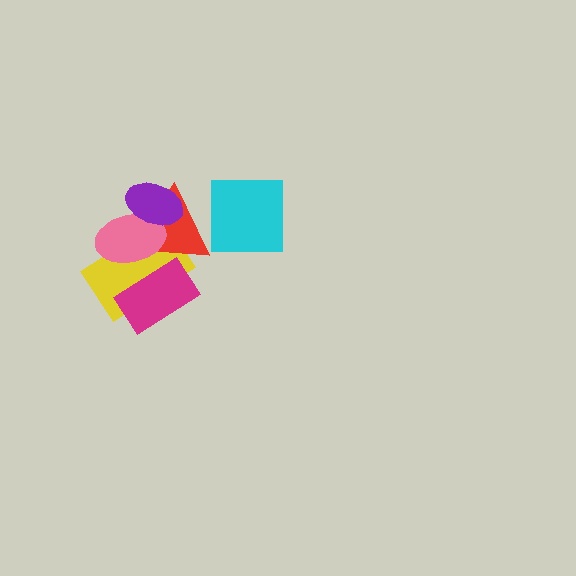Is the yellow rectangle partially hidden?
Yes, it is partially covered by another shape.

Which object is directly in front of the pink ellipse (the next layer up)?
The magenta rectangle is directly in front of the pink ellipse.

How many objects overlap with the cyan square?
0 objects overlap with the cyan square.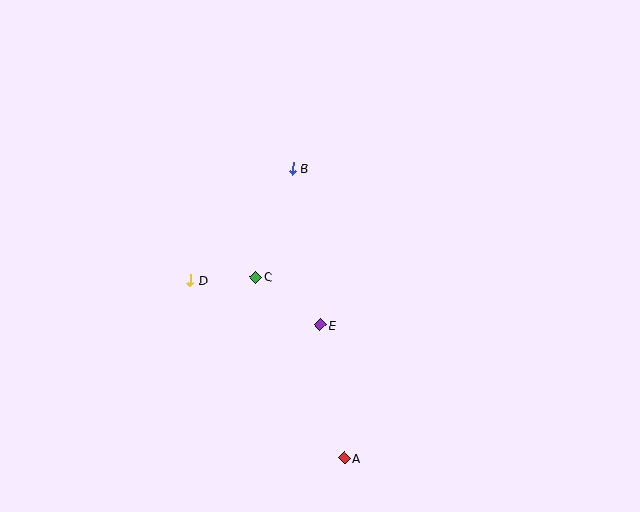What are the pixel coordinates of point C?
Point C is at (256, 277).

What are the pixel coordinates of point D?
Point D is at (190, 280).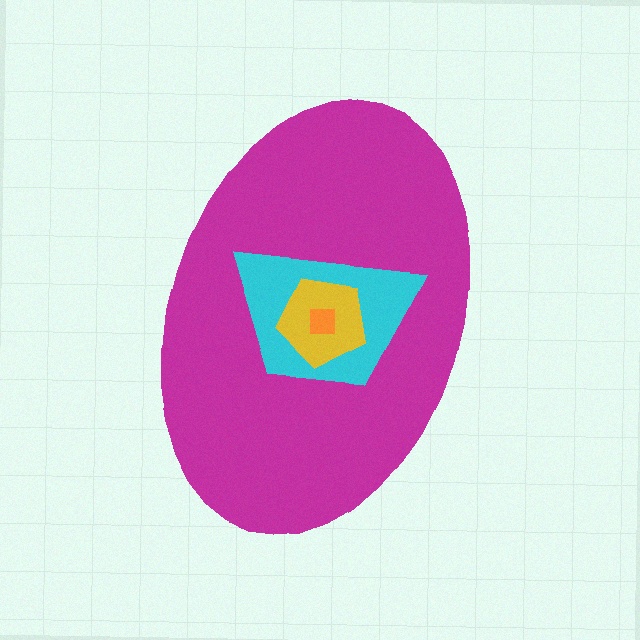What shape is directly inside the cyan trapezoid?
The yellow pentagon.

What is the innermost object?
The orange square.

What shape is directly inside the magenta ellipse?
The cyan trapezoid.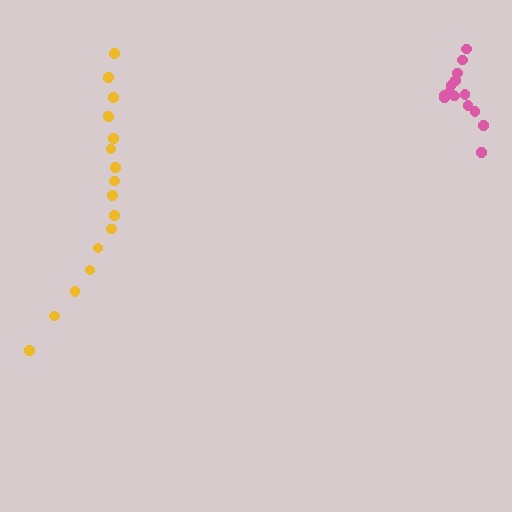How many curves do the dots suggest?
There are 2 distinct paths.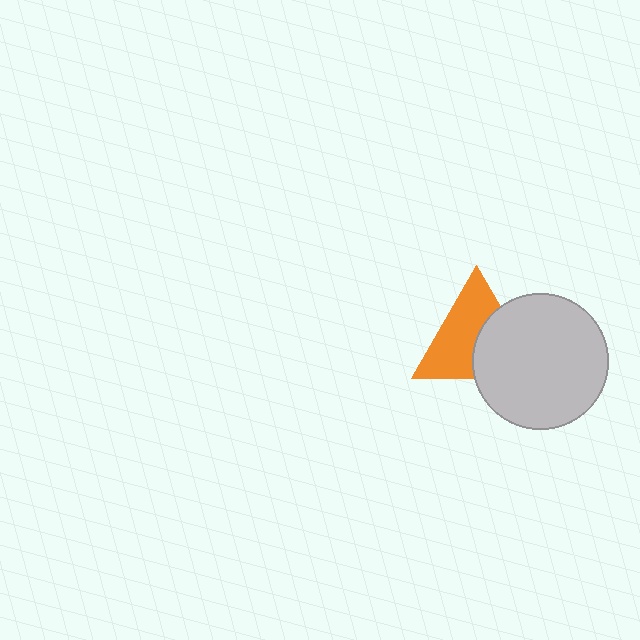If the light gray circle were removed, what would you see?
You would see the complete orange triangle.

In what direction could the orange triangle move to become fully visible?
The orange triangle could move toward the upper-left. That would shift it out from behind the light gray circle entirely.